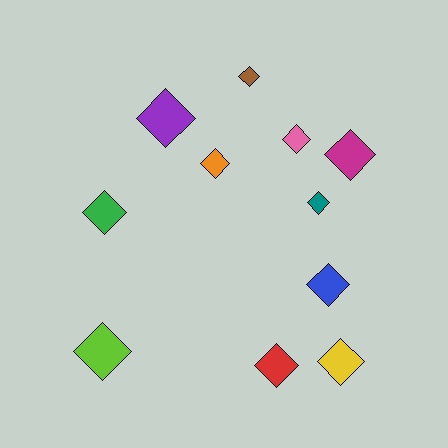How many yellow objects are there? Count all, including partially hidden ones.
There is 1 yellow object.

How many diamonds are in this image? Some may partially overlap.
There are 11 diamonds.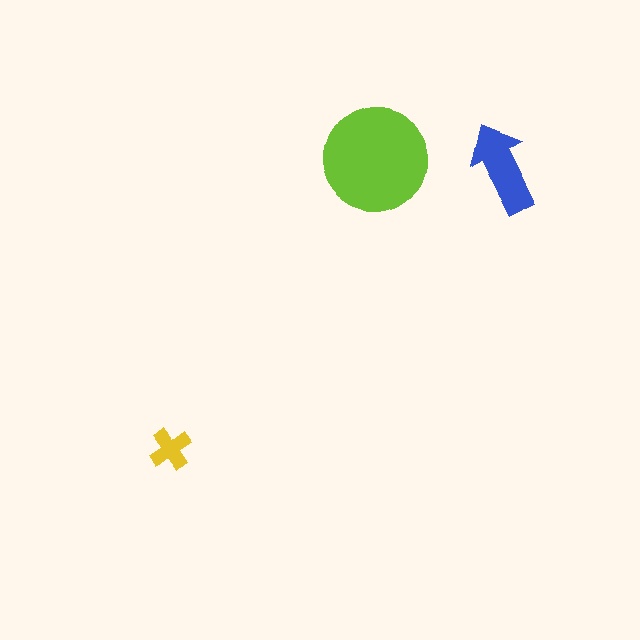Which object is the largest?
The lime circle.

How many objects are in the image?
There are 3 objects in the image.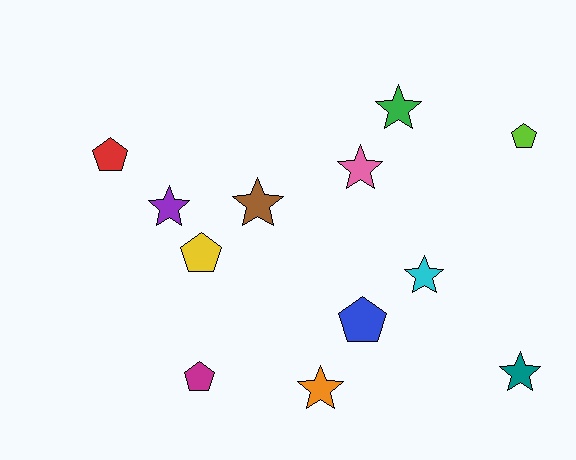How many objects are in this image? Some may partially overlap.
There are 12 objects.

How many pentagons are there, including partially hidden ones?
There are 5 pentagons.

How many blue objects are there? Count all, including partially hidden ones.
There is 1 blue object.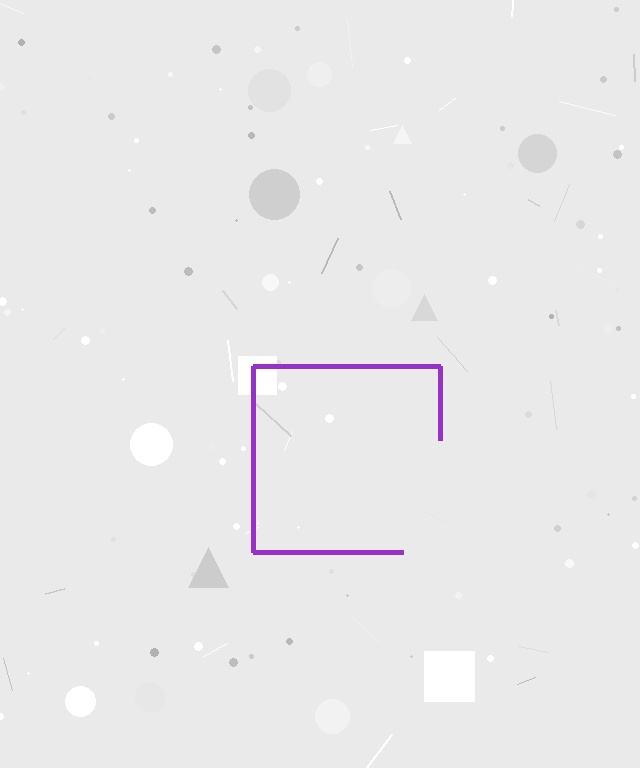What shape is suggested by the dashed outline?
The dashed outline suggests a square.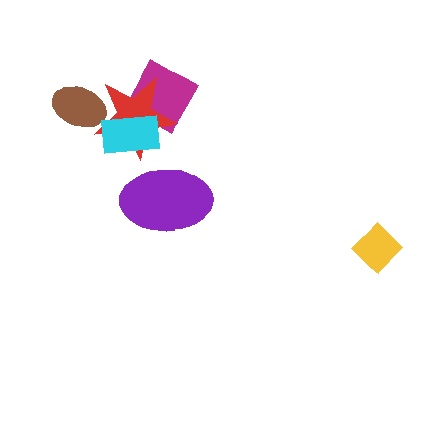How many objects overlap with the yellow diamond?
0 objects overlap with the yellow diamond.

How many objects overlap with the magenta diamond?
2 objects overlap with the magenta diamond.